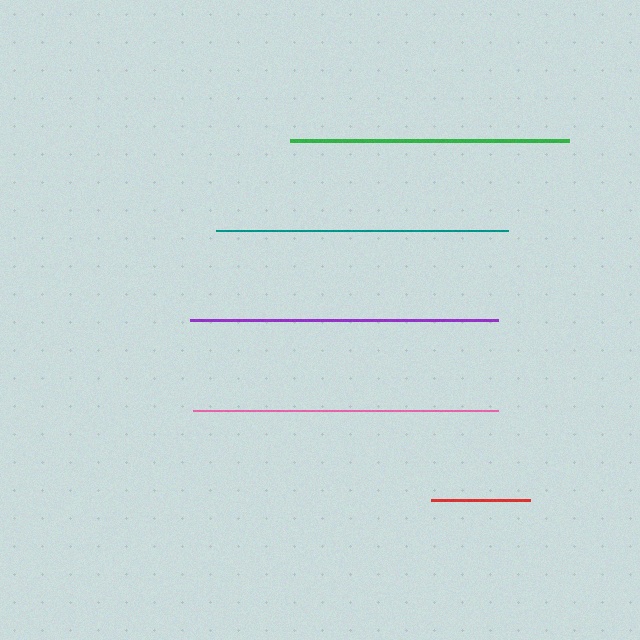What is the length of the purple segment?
The purple segment is approximately 308 pixels long.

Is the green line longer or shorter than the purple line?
The purple line is longer than the green line.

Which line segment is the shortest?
The red line is the shortest at approximately 99 pixels.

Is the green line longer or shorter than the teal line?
The teal line is longer than the green line.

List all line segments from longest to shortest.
From longest to shortest: purple, pink, teal, green, red.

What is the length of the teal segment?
The teal segment is approximately 292 pixels long.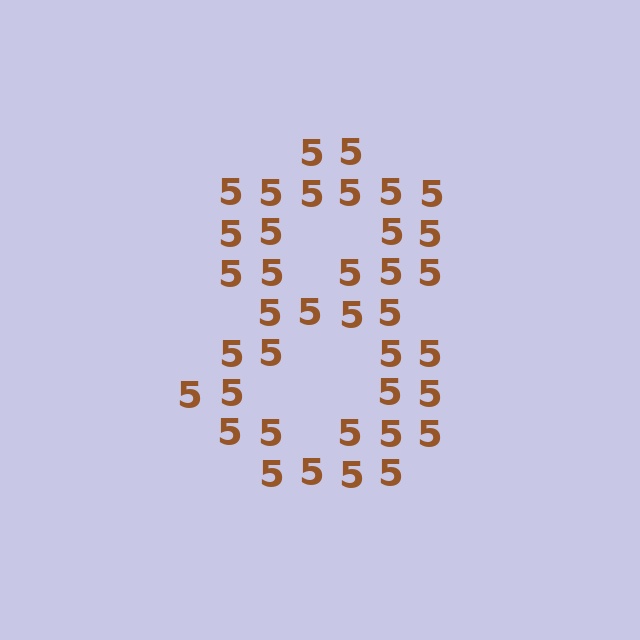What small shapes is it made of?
It is made of small digit 5's.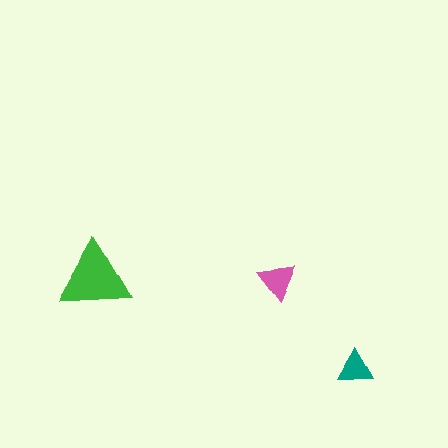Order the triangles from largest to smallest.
the green one, the pink one, the teal one.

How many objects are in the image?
There are 3 objects in the image.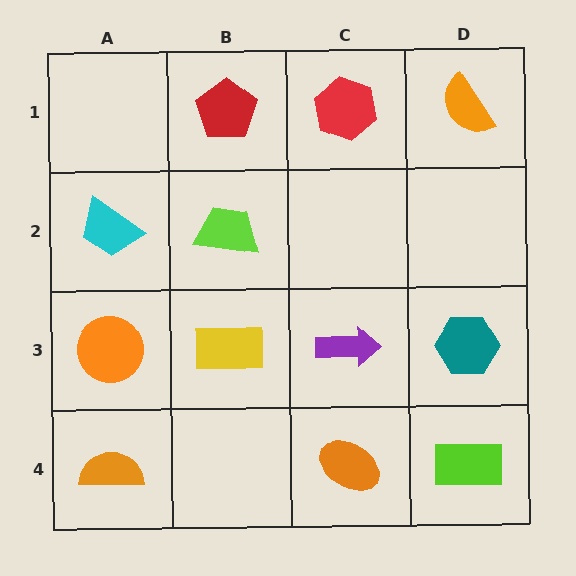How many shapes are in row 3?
4 shapes.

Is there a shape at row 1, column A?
No, that cell is empty.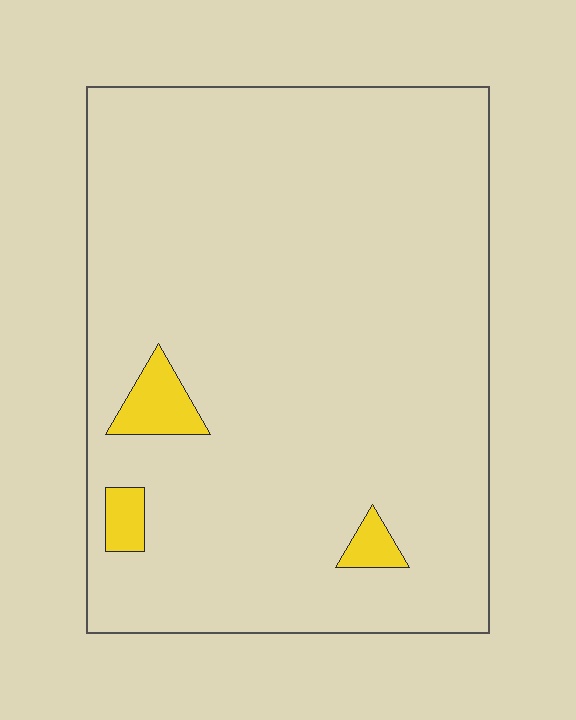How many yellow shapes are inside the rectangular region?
3.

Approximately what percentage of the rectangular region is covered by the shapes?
Approximately 5%.